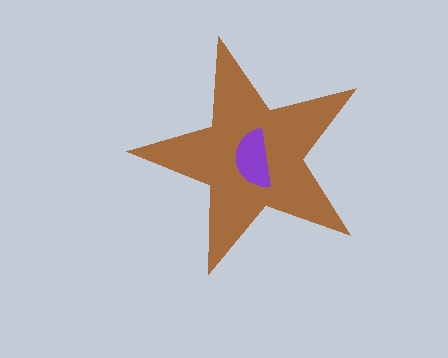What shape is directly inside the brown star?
The purple semicircle.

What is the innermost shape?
The purple semicircle.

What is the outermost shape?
The brown star.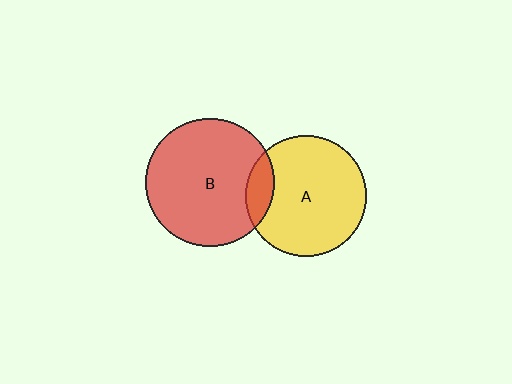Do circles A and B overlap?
Yes.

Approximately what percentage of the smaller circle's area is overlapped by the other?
Approximately 15%.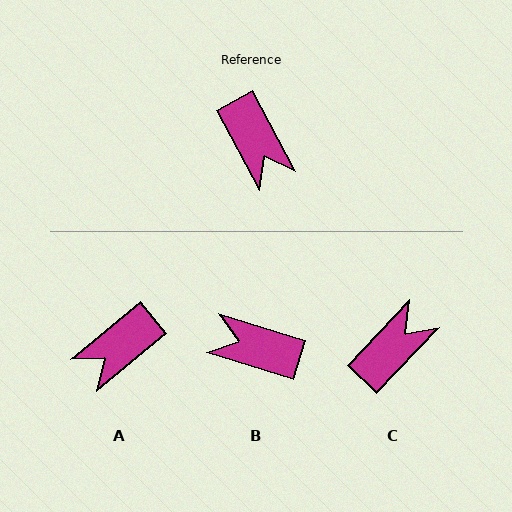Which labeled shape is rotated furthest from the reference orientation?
B, about 135 degrees away.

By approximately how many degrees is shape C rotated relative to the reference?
Approximately 108 degrees counter-clockwise.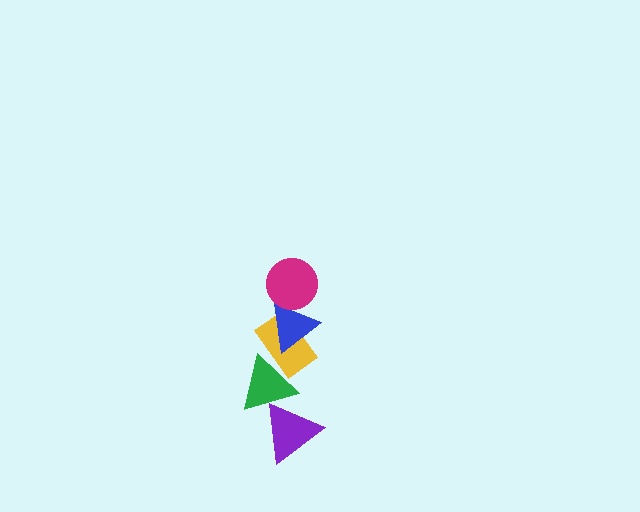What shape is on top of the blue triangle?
The magenta circle is on top of the blue triangle.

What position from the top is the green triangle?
The green triangle is 4th from the top.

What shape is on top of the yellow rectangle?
The blue triangle is on top of the yellow rectangle.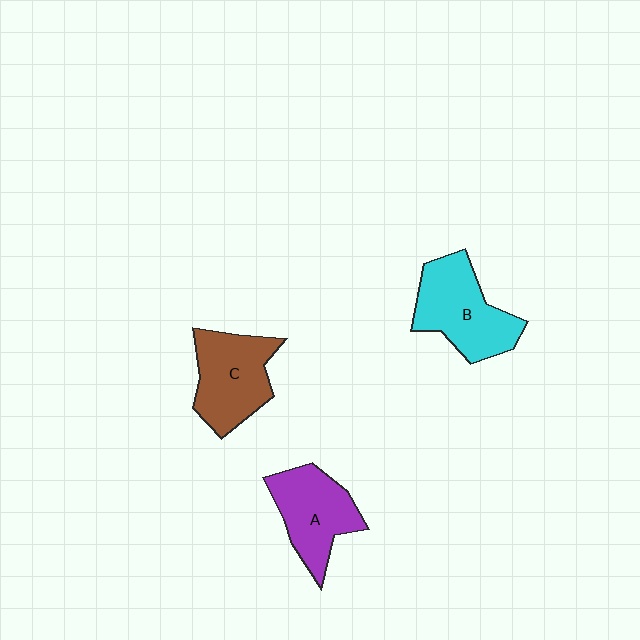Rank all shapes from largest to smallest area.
From largest to smallest: B (cyan), C (brown), A (purple).